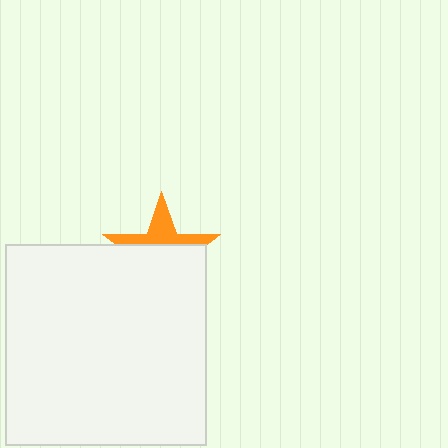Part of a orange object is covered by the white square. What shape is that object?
It is a star.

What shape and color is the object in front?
The object in front is a white square.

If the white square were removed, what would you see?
You would see the complete orange star.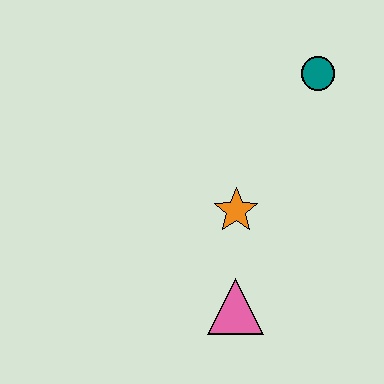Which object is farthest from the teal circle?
The pink triangle is farthest from the teal circle.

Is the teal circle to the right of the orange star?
Yes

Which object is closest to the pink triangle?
The orange star is closest to the pink triangle.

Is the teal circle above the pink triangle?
Yes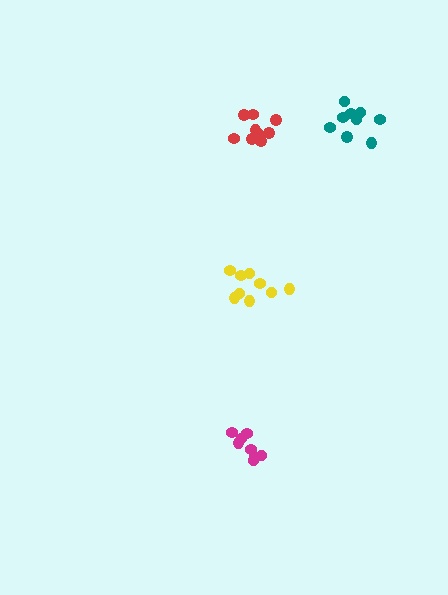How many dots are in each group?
Group 1: 9 dots, Group 2: 9 dots, Group 3: 9 dots, Group 4: 8 dots (35 total).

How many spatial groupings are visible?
There are 4 spatial groupings.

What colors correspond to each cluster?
The clusters are colored: red, teal, yellow, magenta.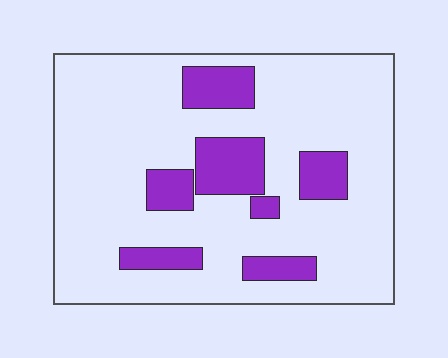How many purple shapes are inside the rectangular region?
7.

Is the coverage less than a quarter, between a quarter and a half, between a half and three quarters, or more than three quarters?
Less than a quarter.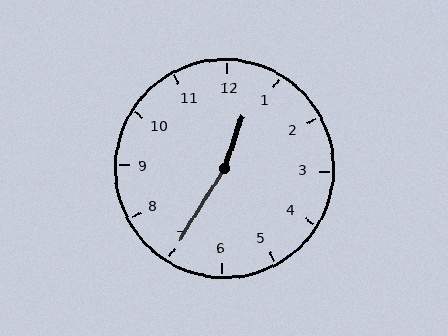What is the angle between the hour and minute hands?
Approximately 168 degrees.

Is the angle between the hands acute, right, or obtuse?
It is obtuse.